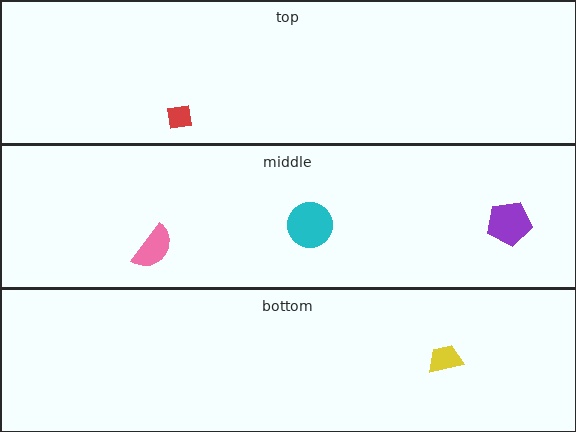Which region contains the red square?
The top region.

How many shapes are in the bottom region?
1.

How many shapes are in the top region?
1.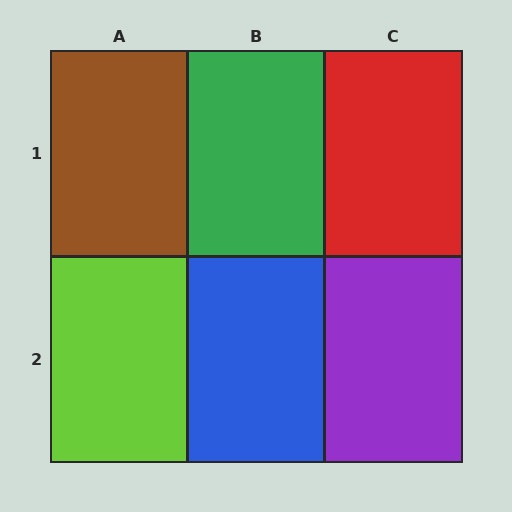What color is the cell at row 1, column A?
Brown.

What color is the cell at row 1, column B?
Green.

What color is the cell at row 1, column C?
Red.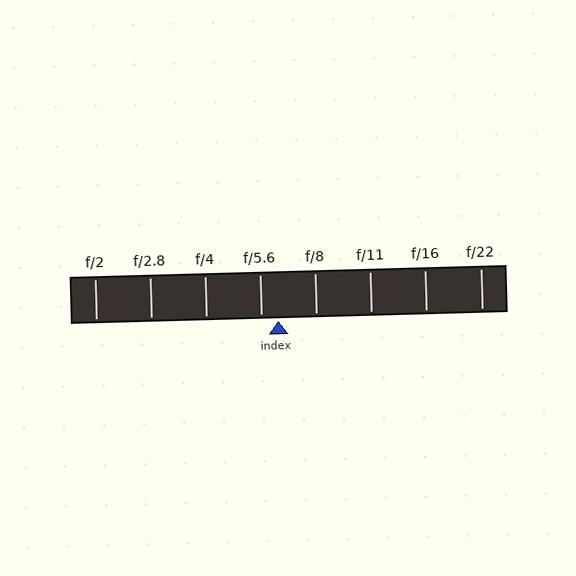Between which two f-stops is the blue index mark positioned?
The index mark is between f/5.6 and f/8.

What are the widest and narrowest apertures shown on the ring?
The widest aperture shown is f/2 and the narrowest is f/22.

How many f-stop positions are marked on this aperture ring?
There are 8 f-stop positions marked.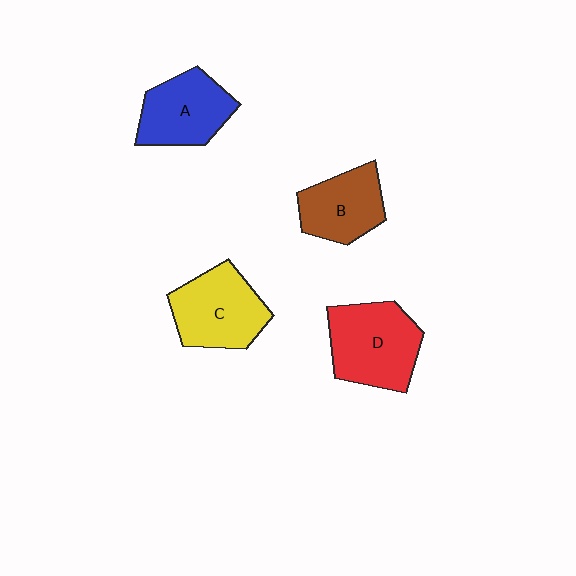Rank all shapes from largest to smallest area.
From largest to smallest: D (red), C (yellow), A (blue), B (brown).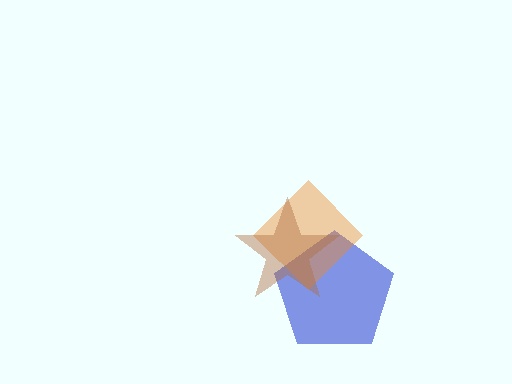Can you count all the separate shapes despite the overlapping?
Yes, there are 3 separate shapes.